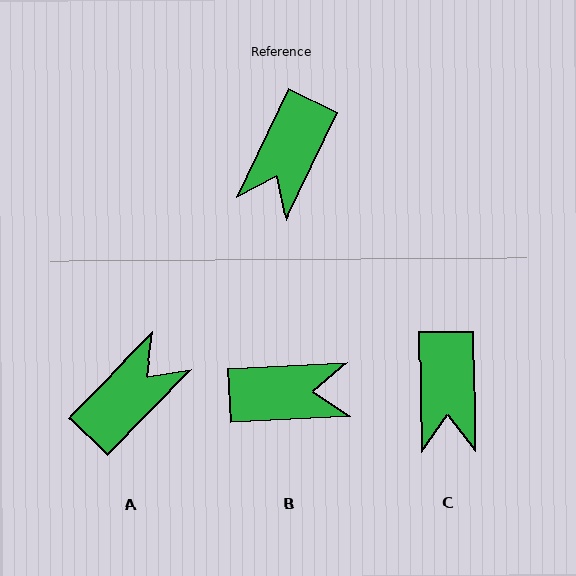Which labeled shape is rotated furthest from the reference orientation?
A, about 161 degrees away.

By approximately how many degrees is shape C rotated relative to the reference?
Approximately 26 degrees counter-clockwise.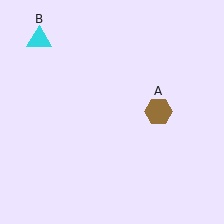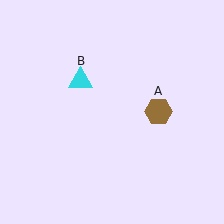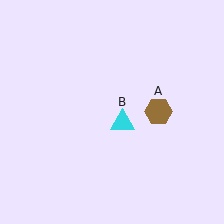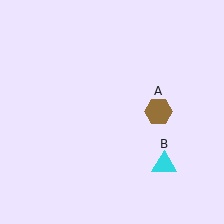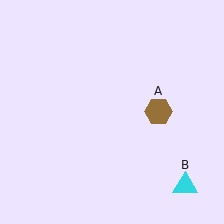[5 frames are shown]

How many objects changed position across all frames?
1 object changed position: cyan triangle (object B).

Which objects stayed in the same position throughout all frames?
Brown hexagon (object A) remained stationary.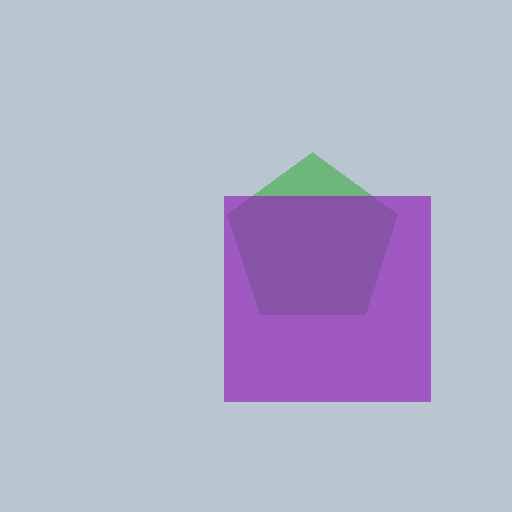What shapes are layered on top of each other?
The layered shapes are: a green pentagon, a purple square.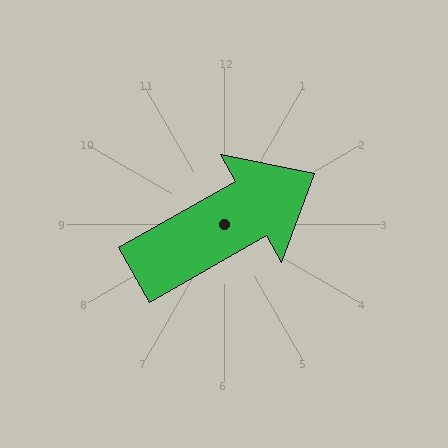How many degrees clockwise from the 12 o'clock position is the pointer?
Approximately 61 degrees.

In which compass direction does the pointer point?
Northeast.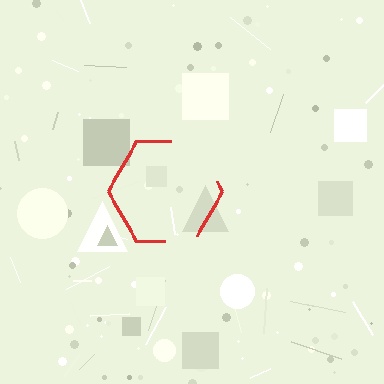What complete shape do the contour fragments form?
The contour fragments form a hexagon.